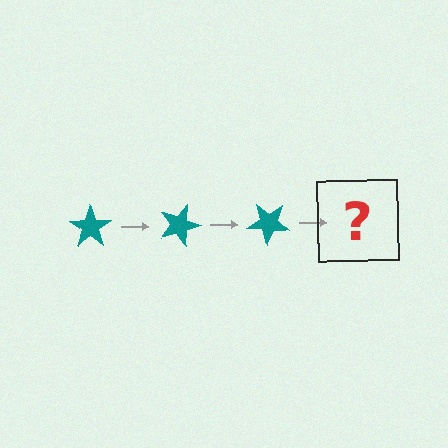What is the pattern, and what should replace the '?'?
The pattern is that the star rotates 20 degrees each step. The '?' should be a teal star rotated 60 degrees.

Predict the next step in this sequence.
The next step is a teal star rotated 60 degrees.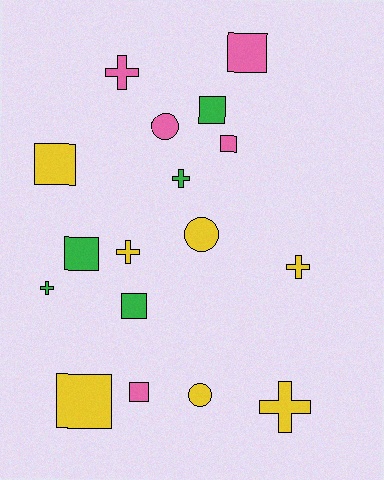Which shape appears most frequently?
Square, with 8 objects.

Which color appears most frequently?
Yellow, with 7 objects.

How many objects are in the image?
There are 17 objects.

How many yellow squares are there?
There are 2 yellow squares.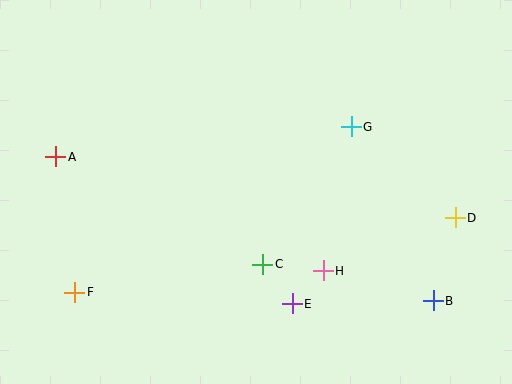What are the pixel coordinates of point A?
Point A is at (56, 157).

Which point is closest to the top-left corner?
Point A is closest to the top-left corner.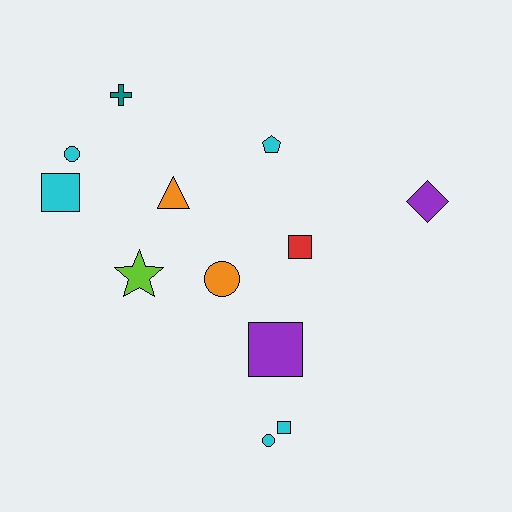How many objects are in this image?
There are 12 objects.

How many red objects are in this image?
There is 1 red object.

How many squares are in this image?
There are 4 squares.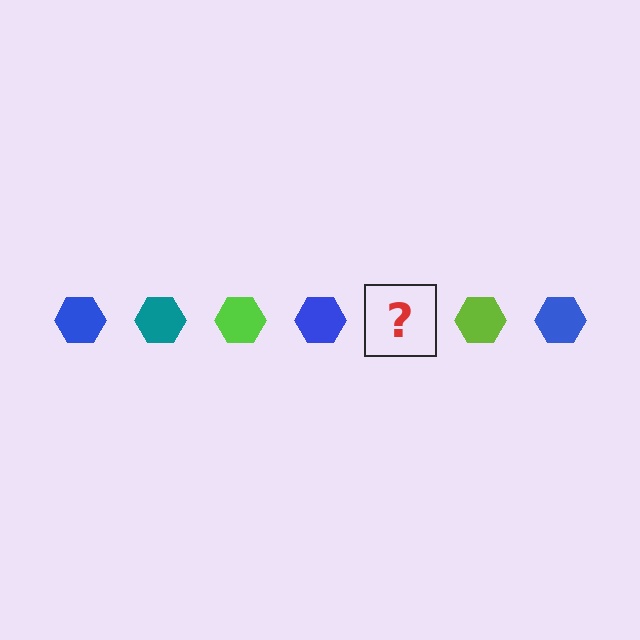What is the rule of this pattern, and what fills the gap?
The rule is that the pattern cycles through blue, teal, lime hexagons. The gap should be filled with a teal hexagon.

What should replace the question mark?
The question mark should be replaced with a teal hexagon.